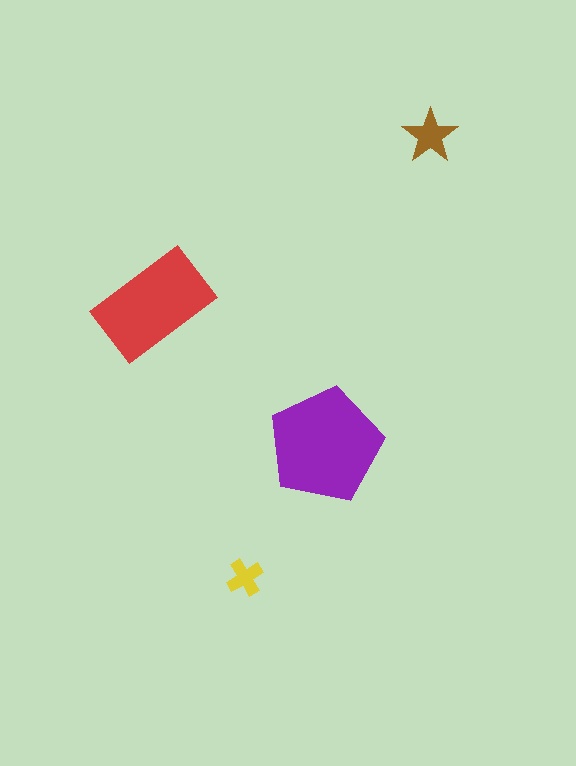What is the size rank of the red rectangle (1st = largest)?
2nd.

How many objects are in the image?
There are 4 objects in the image.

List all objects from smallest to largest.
The yellow cross, the brown star, the red rectangle, the purple pentagon.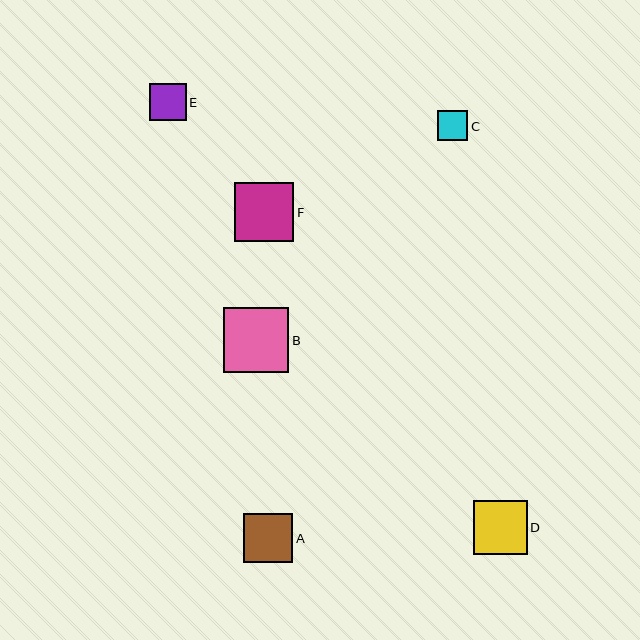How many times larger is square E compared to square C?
Square E is approximately 1.2 times the size of square C.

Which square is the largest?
Square B is the largest with a size of approximately 65 pixels.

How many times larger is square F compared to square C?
Square F is approximately 2.0 times the size of square C.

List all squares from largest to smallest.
From largest to smallest: B, F, D, A, E, C.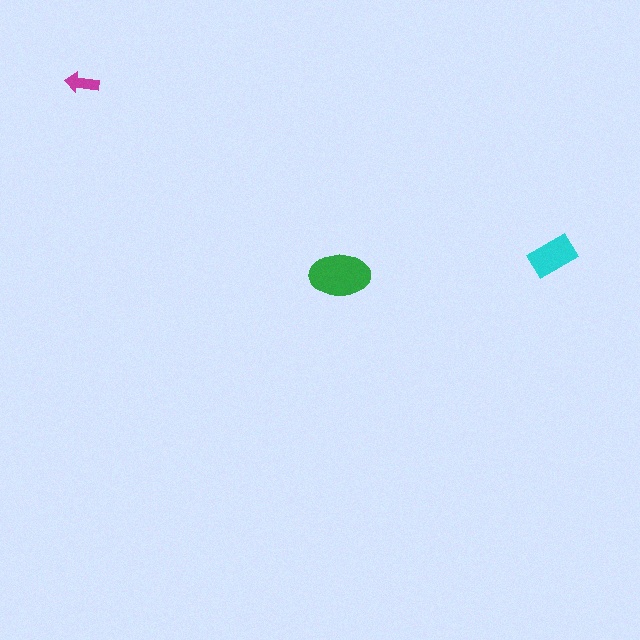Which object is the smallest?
The magenta arrow.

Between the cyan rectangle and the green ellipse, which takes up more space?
The green ellipse.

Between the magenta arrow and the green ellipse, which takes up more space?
The green ellipse.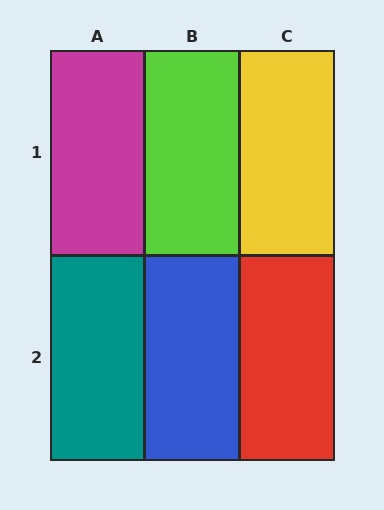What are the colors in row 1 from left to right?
Magenta, lime, yellow.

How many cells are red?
1 cell is red.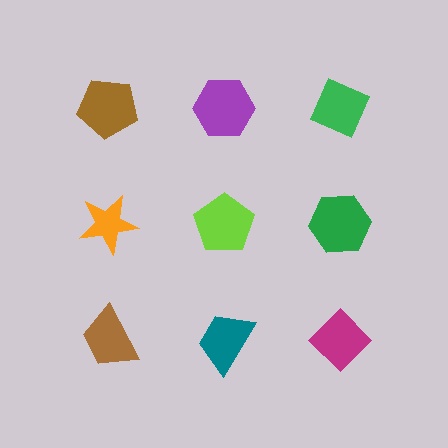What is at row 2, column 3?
A green hexagon.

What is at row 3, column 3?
A magenta diamond.